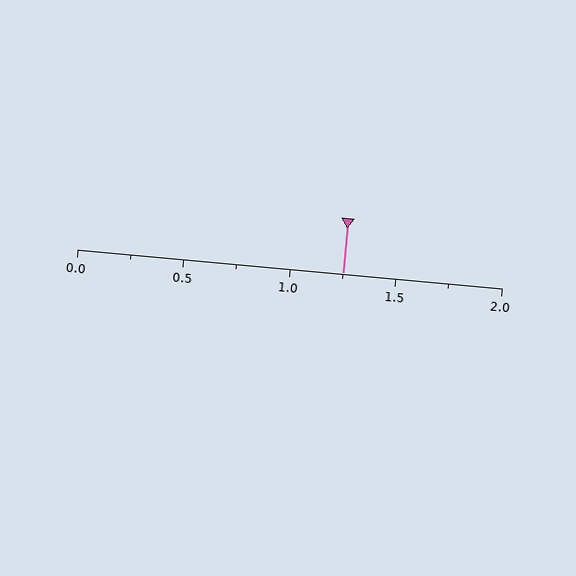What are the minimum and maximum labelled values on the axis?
The axis runs from 0.0 to 2.0.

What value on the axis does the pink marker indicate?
The marker indicates approximately 1.25.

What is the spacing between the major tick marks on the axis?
The major ticks are spaced 0.5 apart.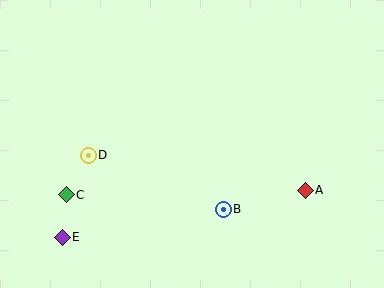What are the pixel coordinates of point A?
Point A is at (305, 190).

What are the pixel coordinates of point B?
Point B is at (223, 209).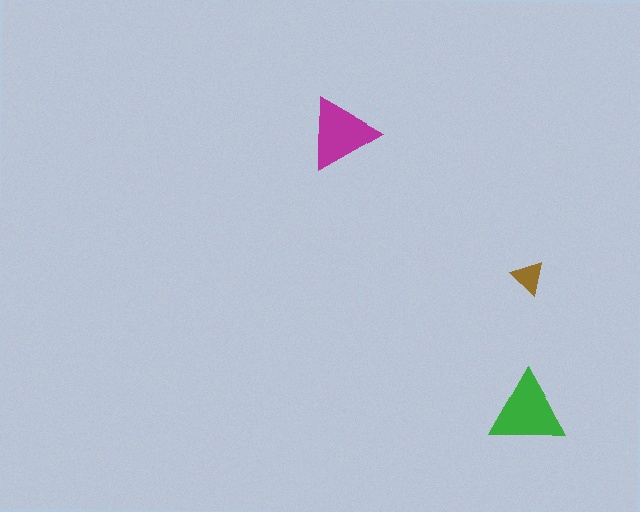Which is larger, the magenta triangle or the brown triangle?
The magenta one.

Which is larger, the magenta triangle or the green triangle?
The green one.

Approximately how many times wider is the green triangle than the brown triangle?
About 2.5 times wider.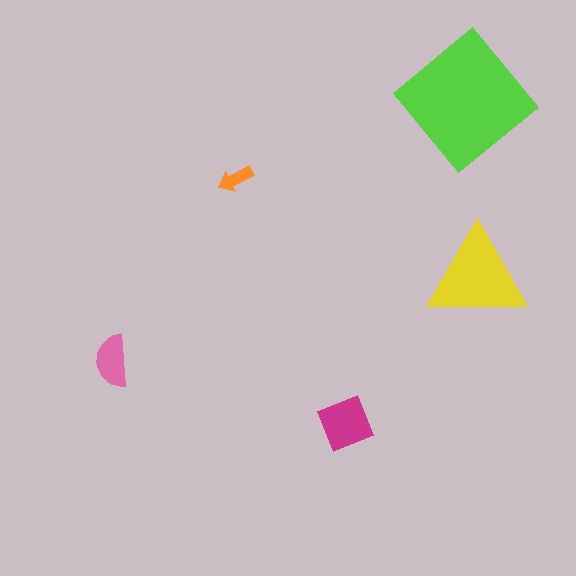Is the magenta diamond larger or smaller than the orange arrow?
Larger.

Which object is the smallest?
The orange arrow.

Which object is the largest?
The lime diamond.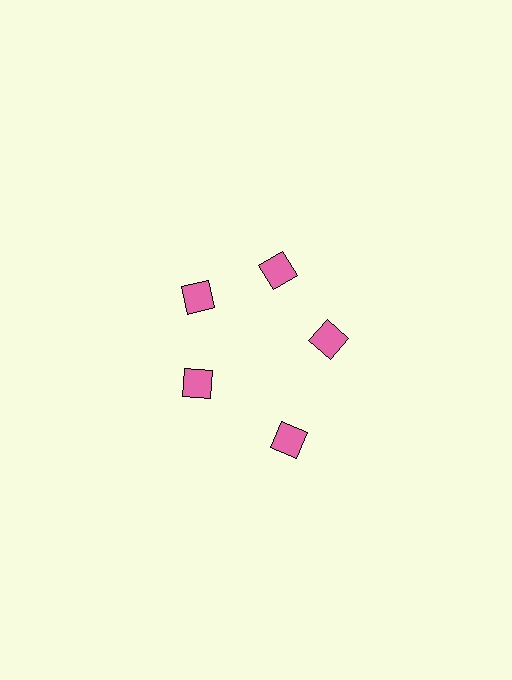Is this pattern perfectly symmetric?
No. The 5 pink diamonds are arranged in a ring, but one element near the 5 o'clock position is pushed outward from the center, breaking the 5-fold rotational symmetry.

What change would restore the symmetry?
The symmetry would be restored by moving it inward, back onto the ring so that all 5 diamonds sit at equal angles and equal distance from the center.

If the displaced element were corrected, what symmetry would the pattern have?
It would have 5-fold rotational symmetry — the pattern would map onto itself every 72 degrees.